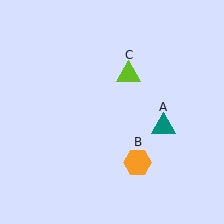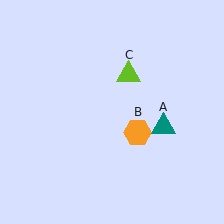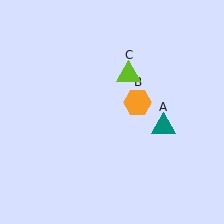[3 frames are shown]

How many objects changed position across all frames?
1 object changed position: orange hexagon (object B).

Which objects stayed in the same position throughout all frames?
Teal triangle (object A) and lime triangle (object C) remained stationary.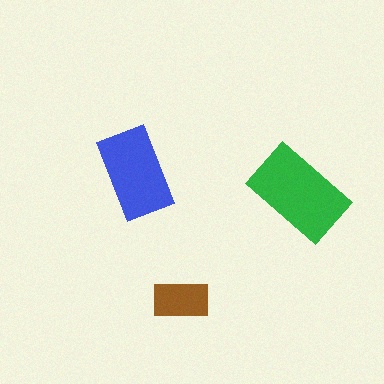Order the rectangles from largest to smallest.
the green one, the blue one, the brown one.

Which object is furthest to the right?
The green rectangle is rightmost.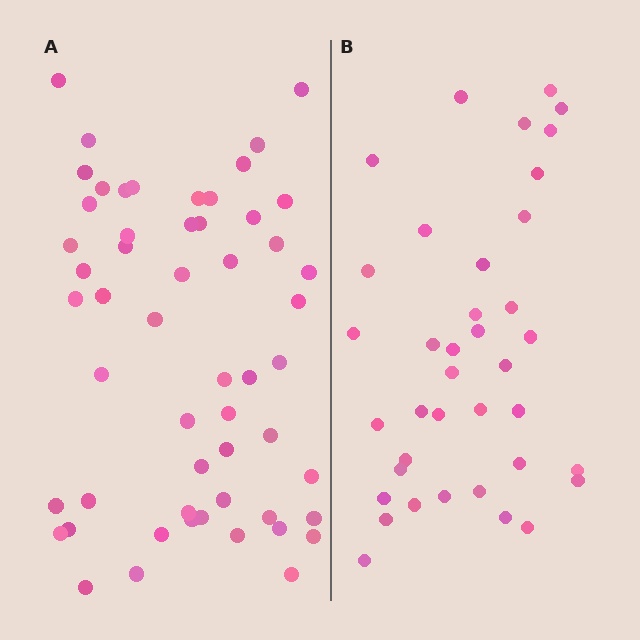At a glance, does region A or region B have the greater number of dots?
Region A (the left region) has more dots.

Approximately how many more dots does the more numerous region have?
Region A has approximately 15 more dots than region B.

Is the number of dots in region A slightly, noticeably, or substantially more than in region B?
Region A has noticeably more, but not dramatically so. The ratio is roughly 1.4 to 1.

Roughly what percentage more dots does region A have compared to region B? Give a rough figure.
About 45% more.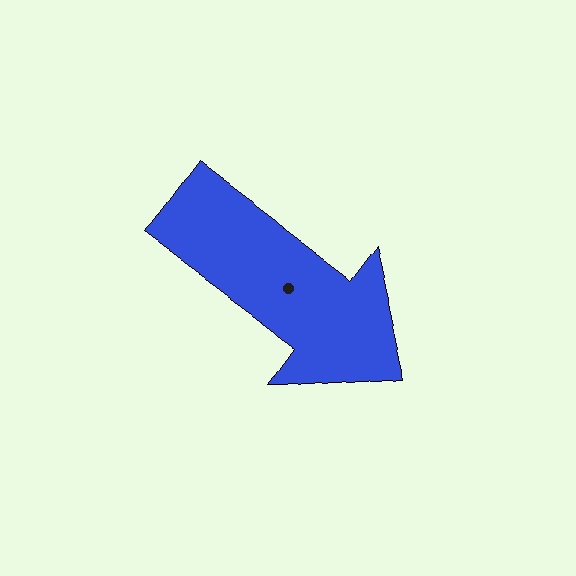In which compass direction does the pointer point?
Southeast.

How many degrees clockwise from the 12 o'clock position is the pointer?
Approximately 126 degrees.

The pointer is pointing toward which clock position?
Roughly 4 o'clock.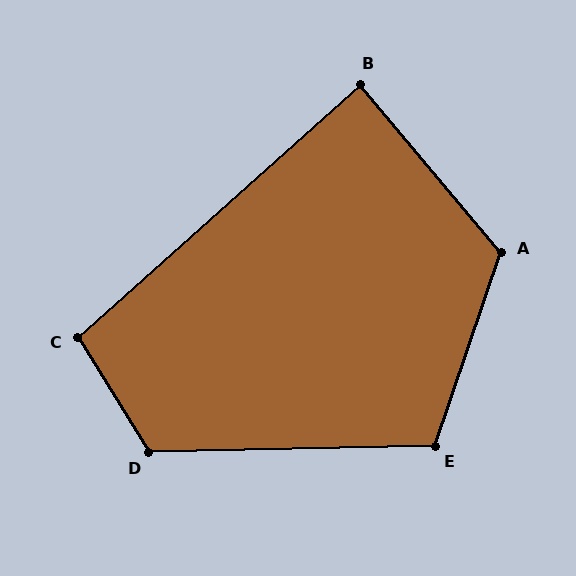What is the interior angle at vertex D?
Approximately 120 degrees (obtuse).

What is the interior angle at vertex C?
Approximately 100 degrees (obtuse).